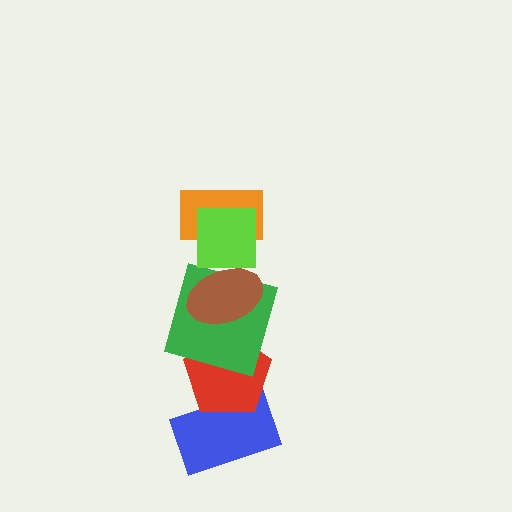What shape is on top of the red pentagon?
The green square is on top of the red pentagon.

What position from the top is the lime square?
The lime square is 1st from the top.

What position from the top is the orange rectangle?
The orange rectangle is 2nd from the top.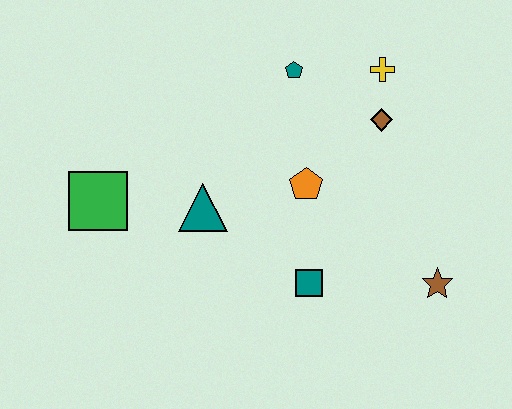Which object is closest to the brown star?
The teal square is closest to the brown star.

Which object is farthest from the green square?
The brown star is farthest from the green square.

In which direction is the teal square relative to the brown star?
The teal square is to the left of the brown star.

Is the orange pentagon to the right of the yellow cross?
No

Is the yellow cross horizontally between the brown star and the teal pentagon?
Yes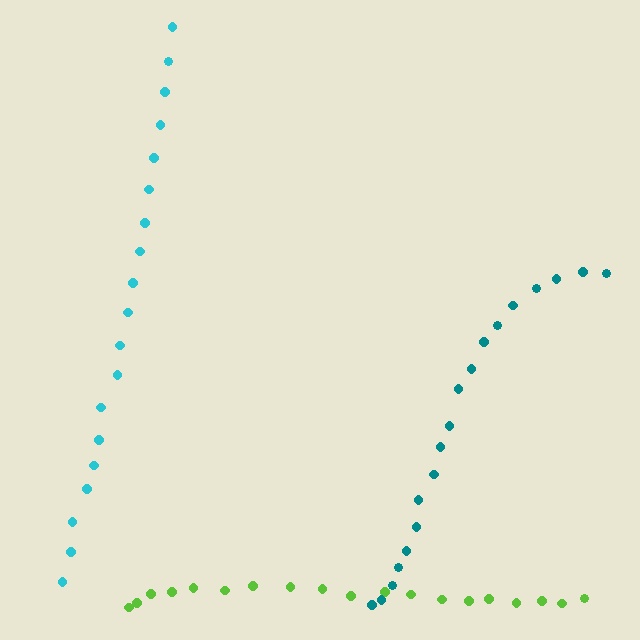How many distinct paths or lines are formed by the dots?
There are 3 distinct paths.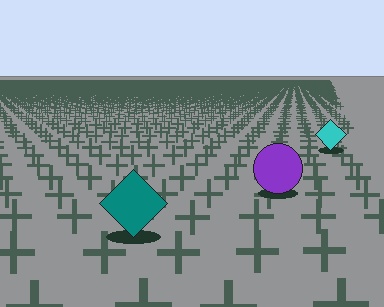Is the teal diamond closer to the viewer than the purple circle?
Yes. The teal diamond is closer — you can tell from the texture gradient: the ground texture is coarser near it.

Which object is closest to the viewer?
The teal diamond is closest. The texture marks near it are larger and more spread out.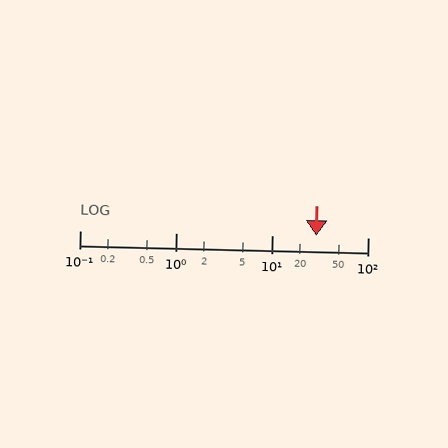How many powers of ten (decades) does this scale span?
The scale spans 3 decades, from 0.1 to 100.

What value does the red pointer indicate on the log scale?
The pointer indicates approximately 29.